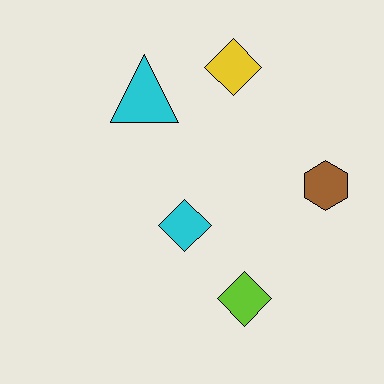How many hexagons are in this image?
There is 1 hexagon.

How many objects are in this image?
There are 5 objects.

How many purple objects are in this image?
There are no purple objects.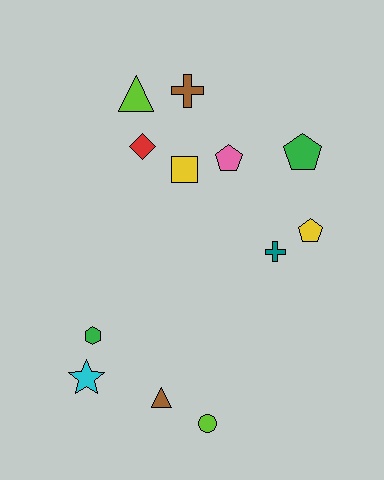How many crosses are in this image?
There are 2 crosses.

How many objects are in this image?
There are 12 objects.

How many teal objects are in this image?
There is 1 teal object.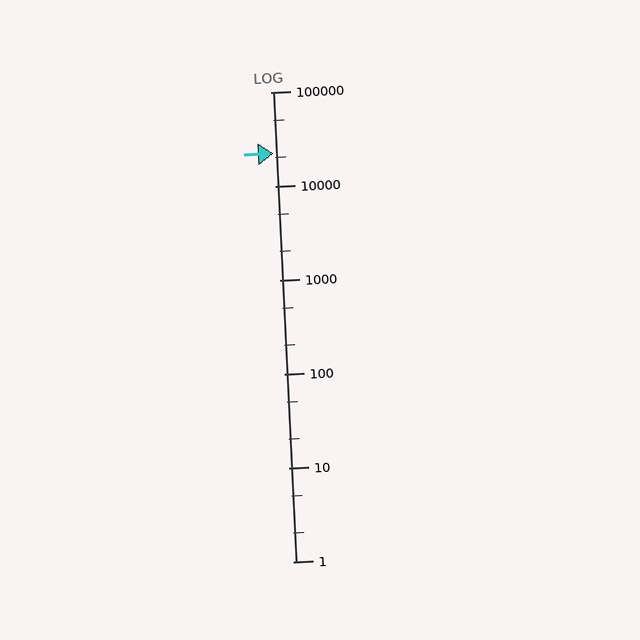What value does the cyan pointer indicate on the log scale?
The pointer indicates approximately 22000.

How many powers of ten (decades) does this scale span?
The scale spans 5 decades, from 1 to 100000.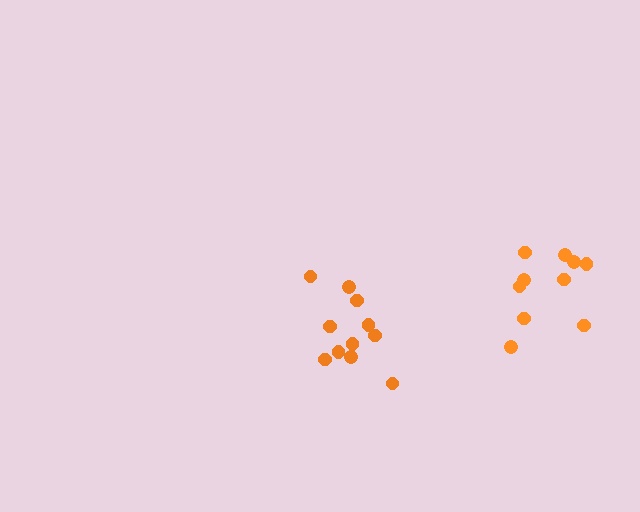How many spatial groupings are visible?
There are 2 spatial groupings.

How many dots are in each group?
Group 1: 10 dots, Group 2: 11 dots (21 total).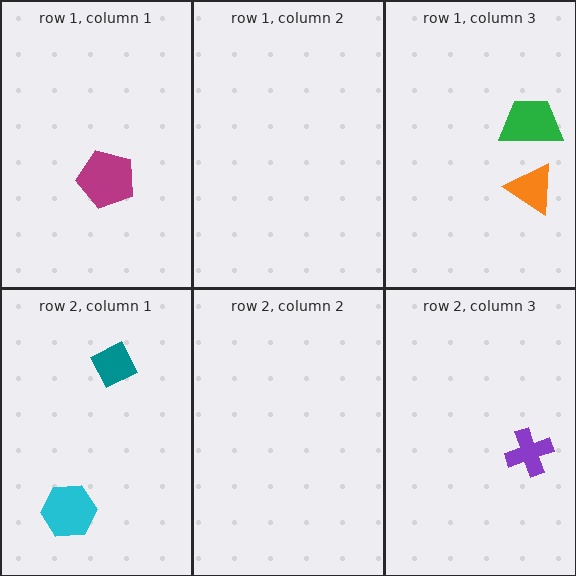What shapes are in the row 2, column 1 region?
The cyan hexagon, the teal diamond.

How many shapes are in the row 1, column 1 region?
1.